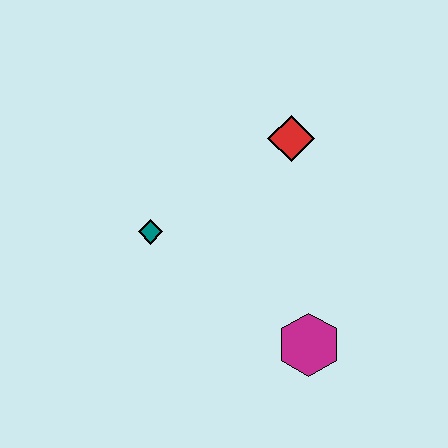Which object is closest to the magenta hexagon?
The teal diamond is closest to the magenta hexagon.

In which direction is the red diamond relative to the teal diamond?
The red diamond is to the right of the teal diamond.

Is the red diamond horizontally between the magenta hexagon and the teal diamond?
Yes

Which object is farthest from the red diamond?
The magenta hexagon is farthest from the red diamond.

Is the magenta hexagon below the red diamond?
Yes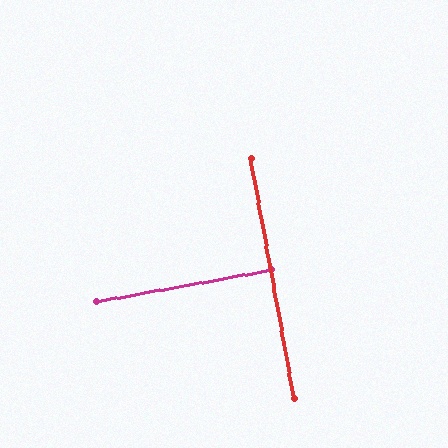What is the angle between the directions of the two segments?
Approximately 90 degrees.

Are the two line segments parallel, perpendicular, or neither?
Perpendicular — they meet at approximately 90°.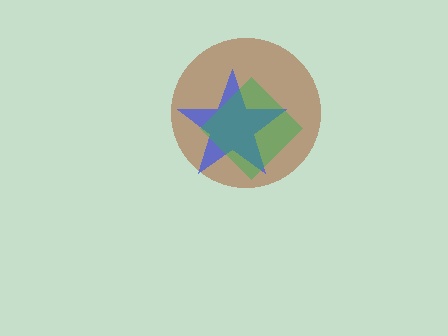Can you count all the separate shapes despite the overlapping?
Yes, there are 3 separate shapes.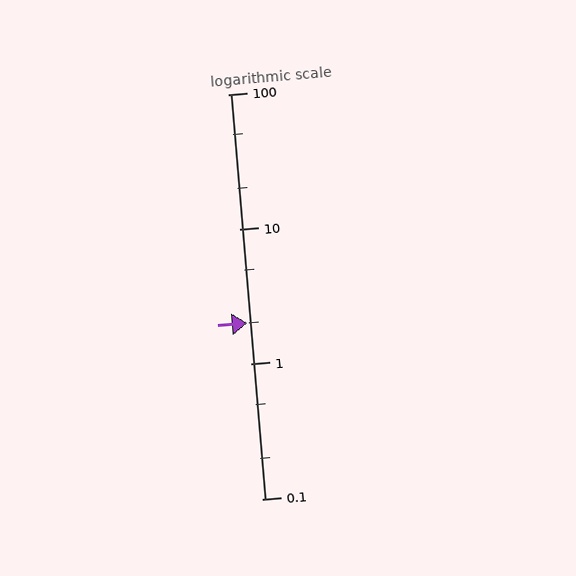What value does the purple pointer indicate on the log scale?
The pointer indicates approximately 2.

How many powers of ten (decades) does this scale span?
The scale spans 3 decades, from 0.1 to 100.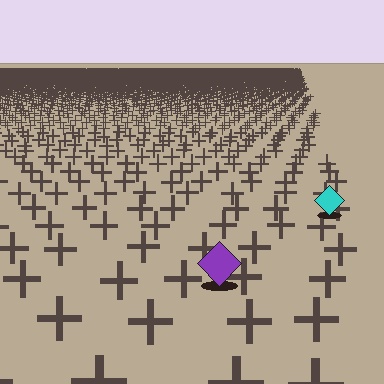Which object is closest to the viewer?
The purple diamond is closest. The texture marks near it are larger and more spread out.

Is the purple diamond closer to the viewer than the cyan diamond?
Yes. The purple diamond is closer — you can tell from the texture gradient: the ground texture is coarser near it.